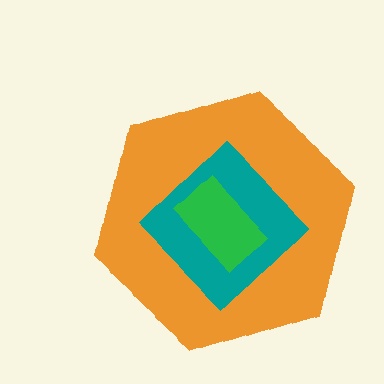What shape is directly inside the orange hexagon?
The teal diamond.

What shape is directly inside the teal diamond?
The green rectangle.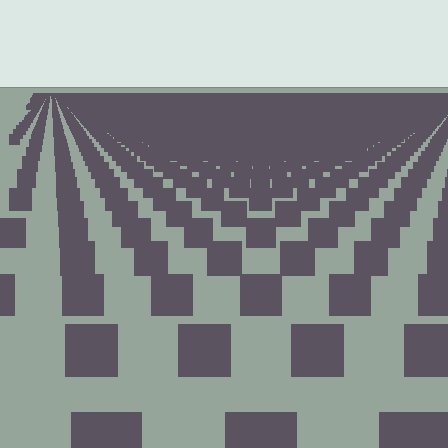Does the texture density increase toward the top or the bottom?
Density increases toward the top.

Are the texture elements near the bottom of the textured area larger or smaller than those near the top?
Larger. Near the bottom, elements are closer to the viewer and appear at a bigger on-screen size.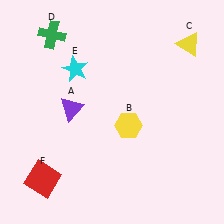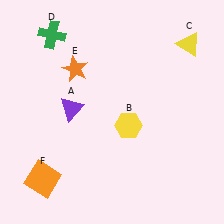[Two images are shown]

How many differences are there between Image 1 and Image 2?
There are 2 differences between the two images.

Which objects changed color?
E changed from cyan to orange. F changed from red to orange.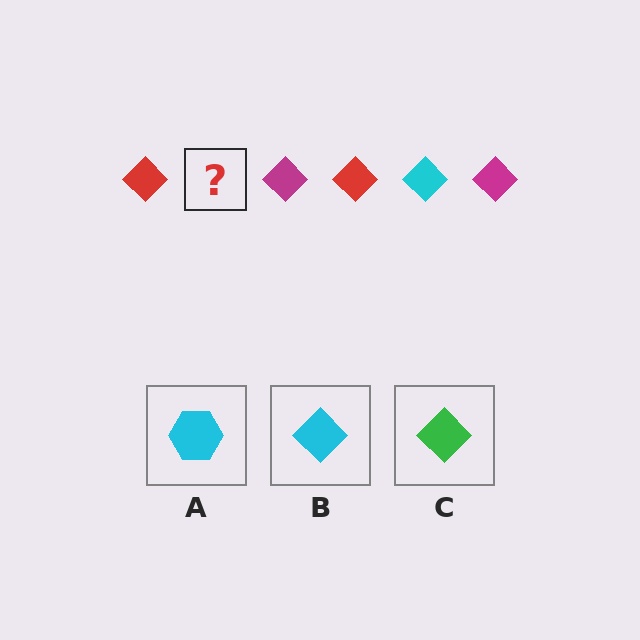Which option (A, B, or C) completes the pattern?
B.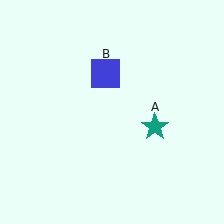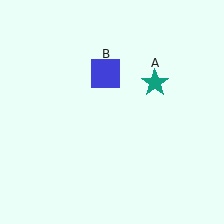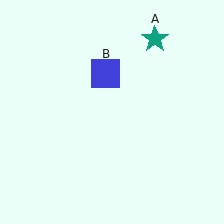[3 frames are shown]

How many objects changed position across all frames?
1 object changed position: teal star (object A).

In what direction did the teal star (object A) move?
The teal star (object A) moved up.